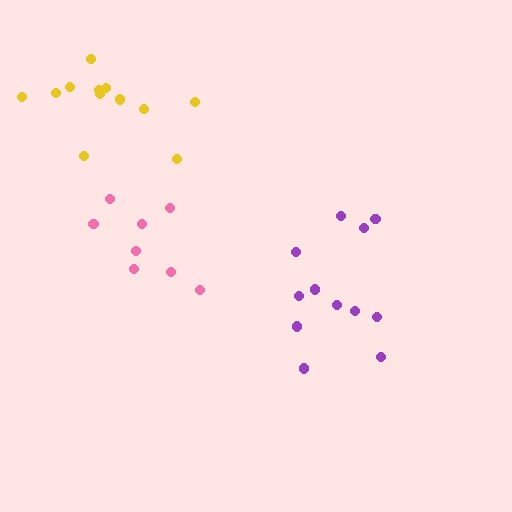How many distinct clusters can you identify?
There are 3 distinct clusters.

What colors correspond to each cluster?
The clusters are colored: purple, yellow, pink.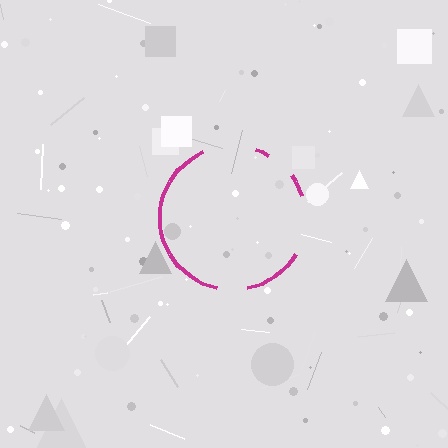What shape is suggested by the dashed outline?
The dashed outline suggests a circle.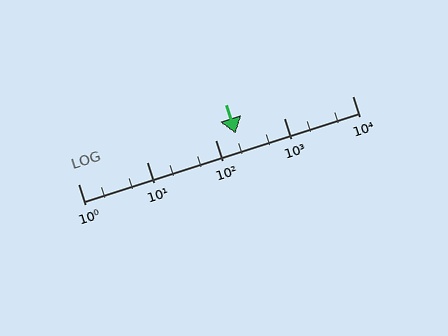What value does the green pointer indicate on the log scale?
The pointer indicates approximately 200.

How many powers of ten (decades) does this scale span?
The scale spans 4 decades, from 1 to 10000.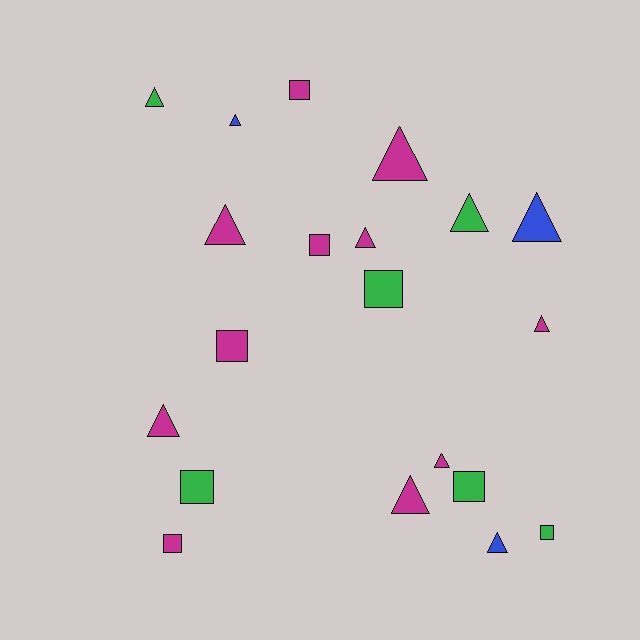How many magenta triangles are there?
There are 7 magenta triangles.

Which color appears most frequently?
Magenta, with 11 objects.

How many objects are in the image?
There are 20 objects.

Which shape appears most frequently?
Triangle, with 12 objects.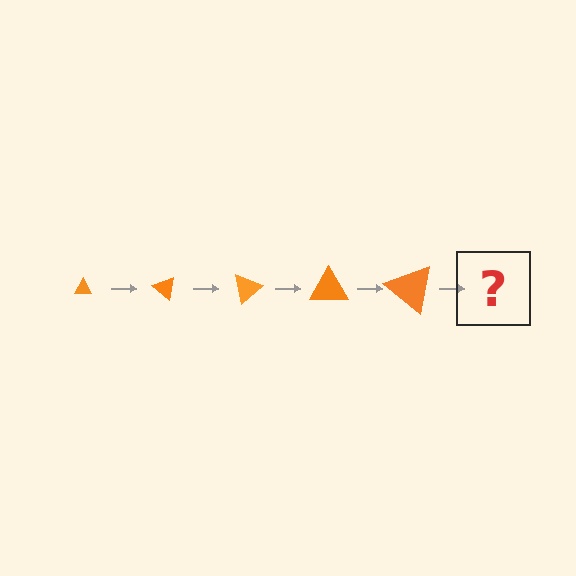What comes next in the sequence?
The next element should be a triangle, larger than the previous one and rotated 200 degrees from the start.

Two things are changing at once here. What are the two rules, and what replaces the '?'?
The two rules are that the triangle grows larger each step and it rotates 40 degrees each step. The '?' should be a triangle, larger than the previous one and rotated 200 degrees from the start.